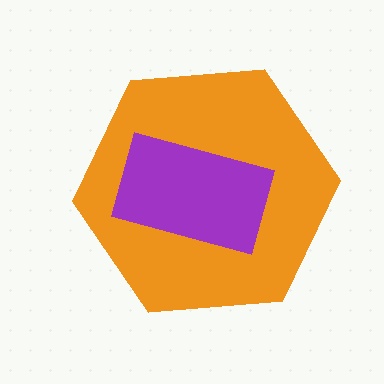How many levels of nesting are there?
2.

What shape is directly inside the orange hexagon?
The purple rectangle.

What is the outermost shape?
The orange hexagon.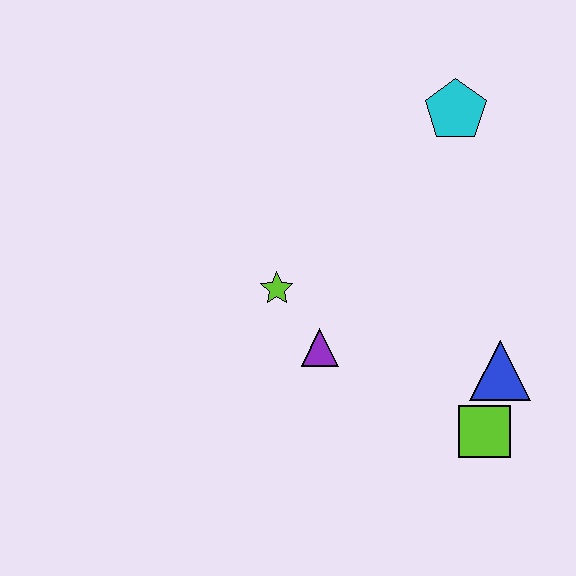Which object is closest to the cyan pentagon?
The lime star is closest to the cyan pentagon.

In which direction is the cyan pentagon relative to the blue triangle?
The cyan pentagon is above the blue triangle.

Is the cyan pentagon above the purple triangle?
Yes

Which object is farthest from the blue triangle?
The cyan pentagon is farthest from the blue triangle.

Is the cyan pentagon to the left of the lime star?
No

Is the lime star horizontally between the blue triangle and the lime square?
No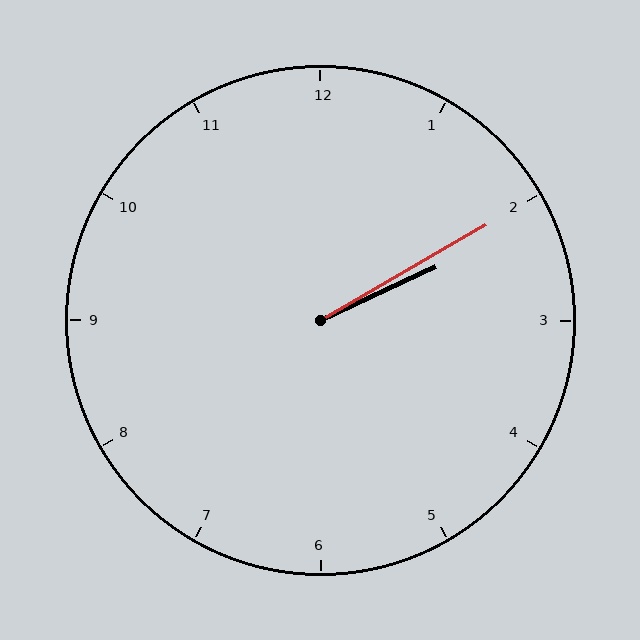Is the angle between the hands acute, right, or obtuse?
It is acute.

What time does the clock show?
2:10.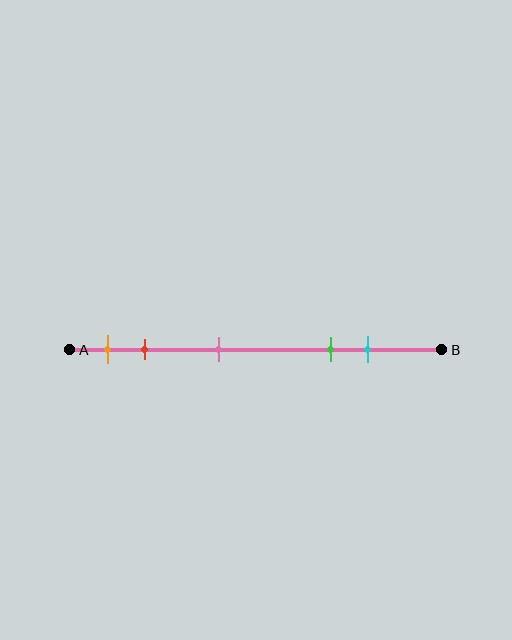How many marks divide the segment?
There are 5 marks dividing the segment.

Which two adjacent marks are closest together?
The orange and red marks are the closest adjacent pair.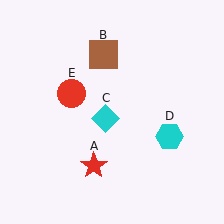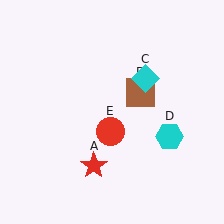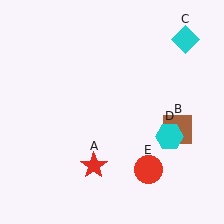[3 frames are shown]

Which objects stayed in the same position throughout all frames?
Red star (object A) and cyan hexagon (object D) remained stationary.